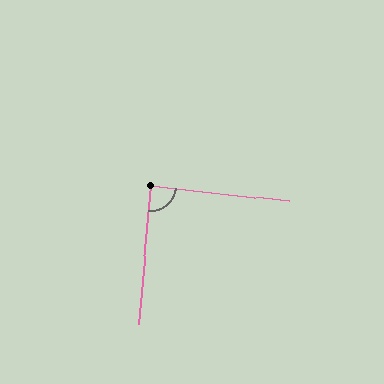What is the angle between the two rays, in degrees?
Approximately 89 degrees.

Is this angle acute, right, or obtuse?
It is approximately a right angle.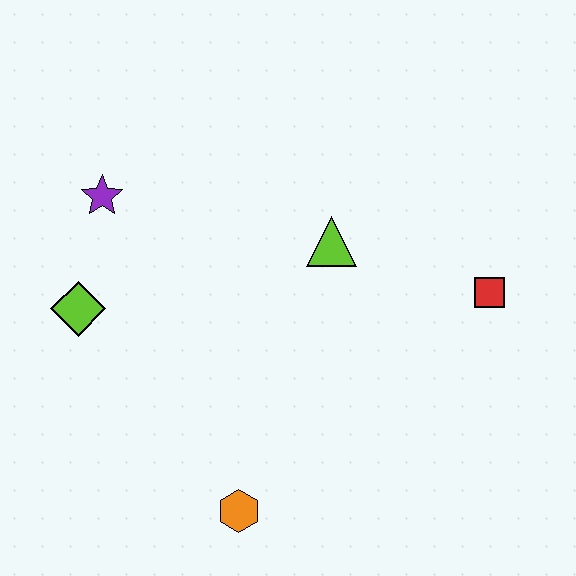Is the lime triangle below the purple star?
Yes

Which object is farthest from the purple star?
The red square is farthest from the purple star.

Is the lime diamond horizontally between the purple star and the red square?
No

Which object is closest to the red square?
The lime triangle is closest to the red square.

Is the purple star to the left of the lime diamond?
No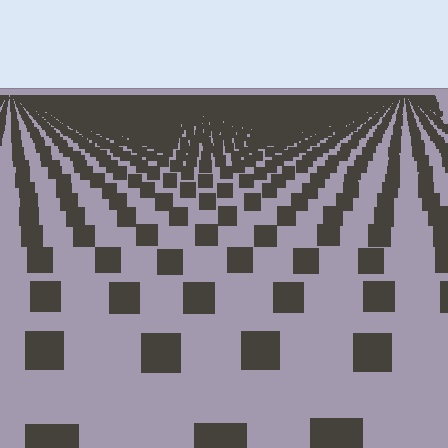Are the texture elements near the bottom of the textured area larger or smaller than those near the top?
Larger. Near the bottom, elements are closer to the viewer and appear at a bigger on-screen size.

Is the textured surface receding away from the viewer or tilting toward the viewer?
The surface is receding away from the viewer. Texture elements get smaller and denser toward the top.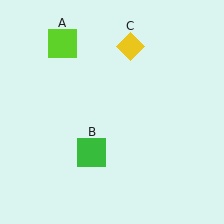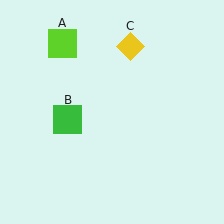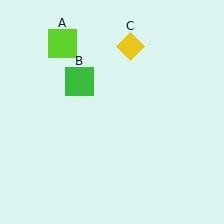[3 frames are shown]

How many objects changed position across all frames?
1 object changed position: green square (object B).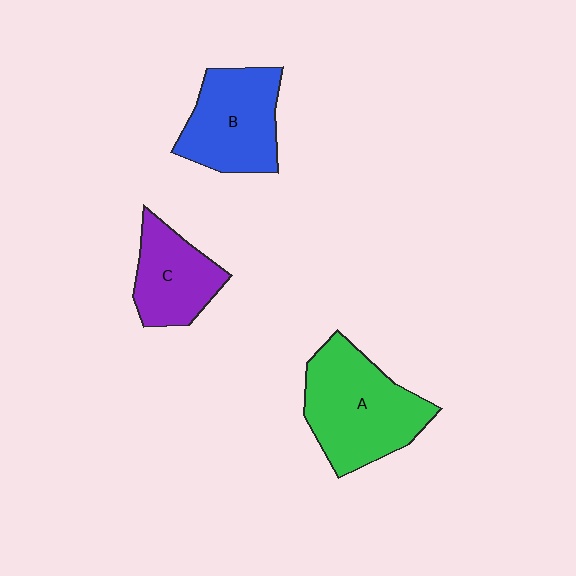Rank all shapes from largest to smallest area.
From largest to smallest: A (green), B (blue), C (purple).